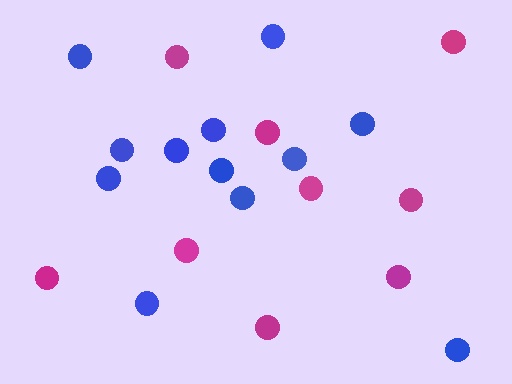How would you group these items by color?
There are 2 groups: one group of magenta circles (9) and one group of blue circles (12).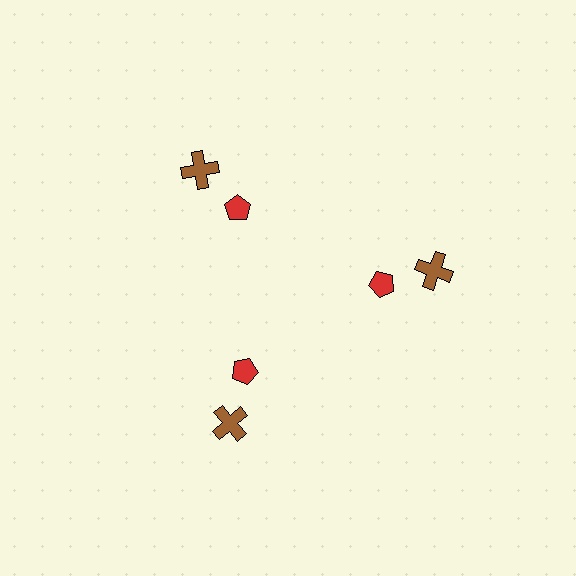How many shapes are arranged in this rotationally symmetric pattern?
There are 6 shapes, arranged in 3 groups of 2.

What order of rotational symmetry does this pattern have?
This pattern has 3-fold rotational symmetry.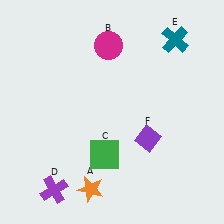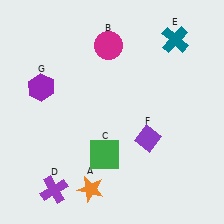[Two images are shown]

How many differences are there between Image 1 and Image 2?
There is 1 difference between the two images.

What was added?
A purple hexagon (G) was added in Image 2.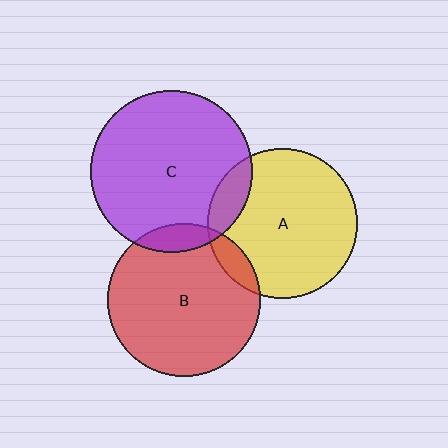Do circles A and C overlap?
Yes.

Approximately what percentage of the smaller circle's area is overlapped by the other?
Approximately 15%.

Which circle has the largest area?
Circle C (purple).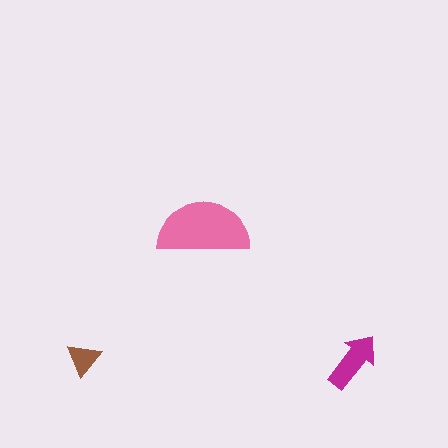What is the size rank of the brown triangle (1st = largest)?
3rd.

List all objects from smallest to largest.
The brown triangle, the magenta arrow, the pink semicircle.